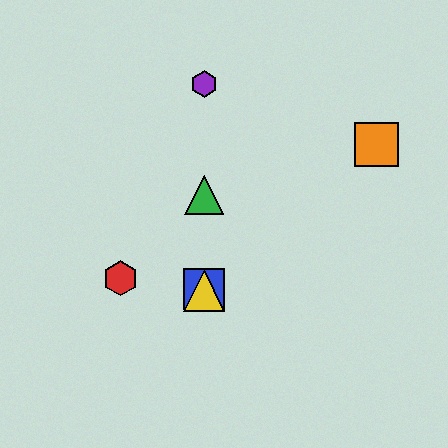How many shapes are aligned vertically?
4 shapes (the blue square, the green triangle, the yellow triangle, the purple hexagon) are aligned vertically.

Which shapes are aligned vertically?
The blue square, the green triangle, the yellow triangle, the purple hexagon are aligned vertically.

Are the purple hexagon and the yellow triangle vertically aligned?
Yes, both are at x≈204.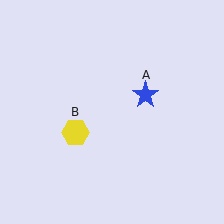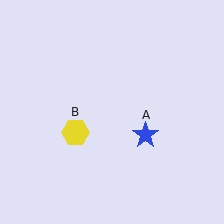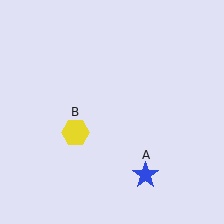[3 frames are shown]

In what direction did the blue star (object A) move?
The blue star (object A) moved down.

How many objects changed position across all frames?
1 object changed position: blue star (object A).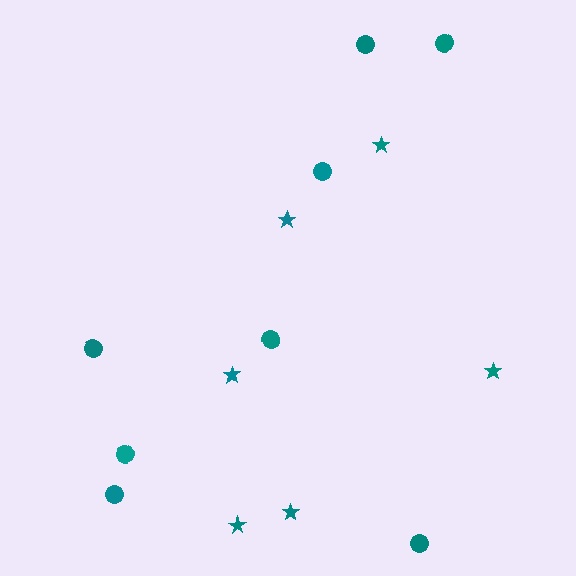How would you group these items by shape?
There are 2 groups: one group of circles (8) and one group of stars (6).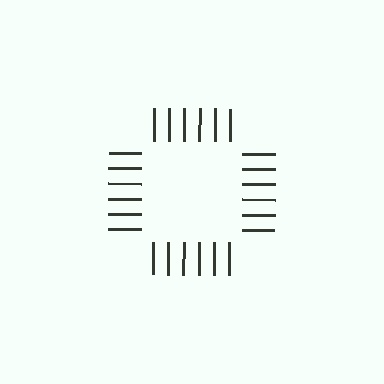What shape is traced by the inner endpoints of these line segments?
An illusory square — the line segments terminate on its edges but no continuous stroke is drawn.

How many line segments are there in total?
24 — 6 along each of the 4 edges.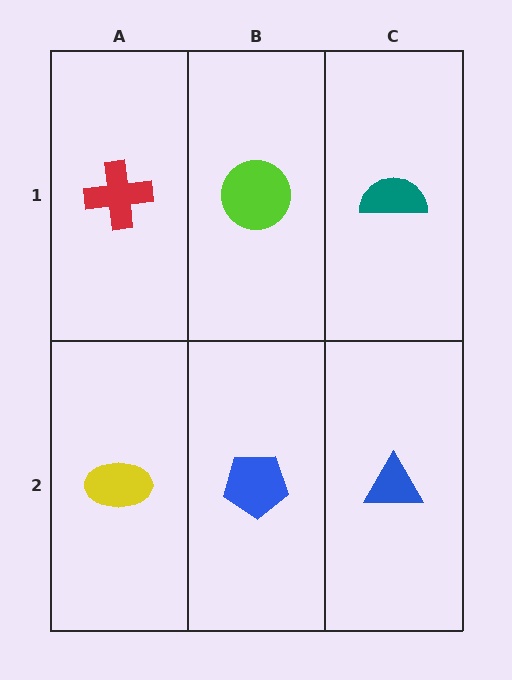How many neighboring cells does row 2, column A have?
2.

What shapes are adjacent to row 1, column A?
A yellow ellipse (row 2, column A), a lime circle (row 1, column B).